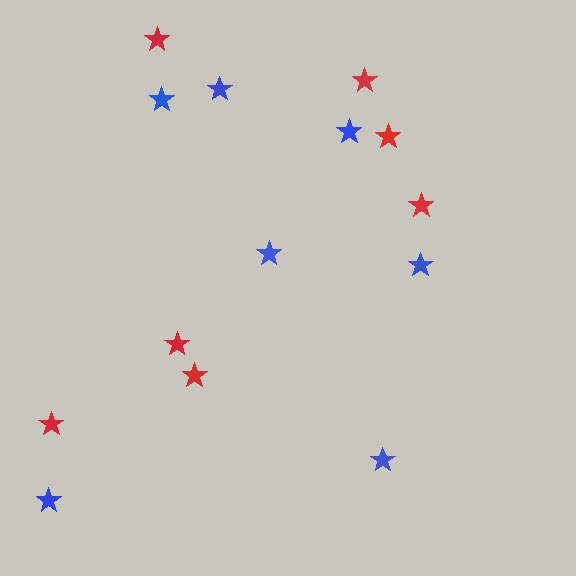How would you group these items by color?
There are 2 groups: one group of blue stars (7) and one group of red stars (7).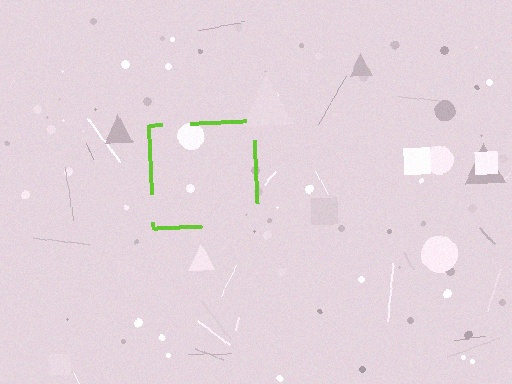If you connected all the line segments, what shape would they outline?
They would outline a square.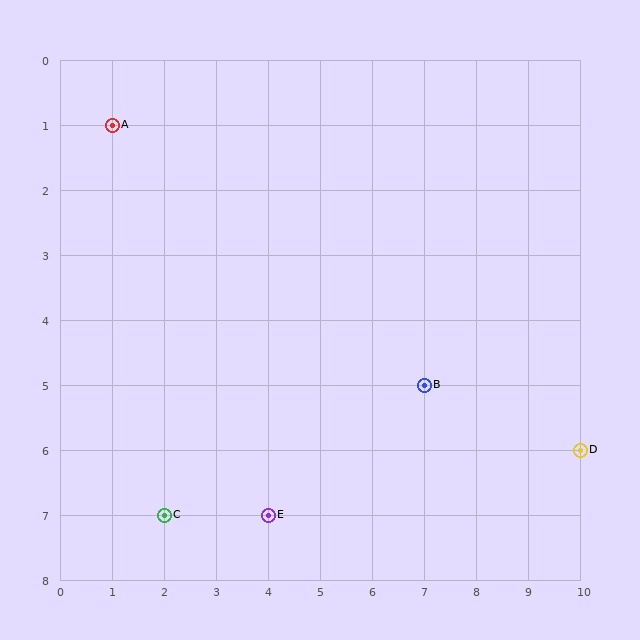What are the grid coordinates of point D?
Point D is at grid coordinates (10, 6).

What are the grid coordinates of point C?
Point C is at grid coordinates (2, 7).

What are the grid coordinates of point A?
Point A is at grid coordinates (1, 1).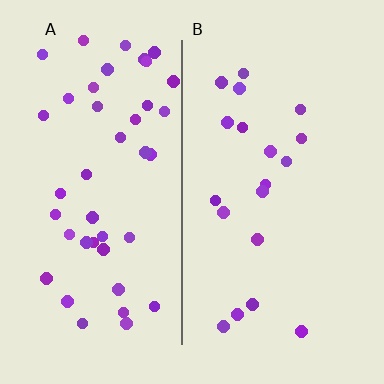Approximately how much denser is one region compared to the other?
Approximately 2.2× — region A over region B.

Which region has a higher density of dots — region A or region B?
A (the left).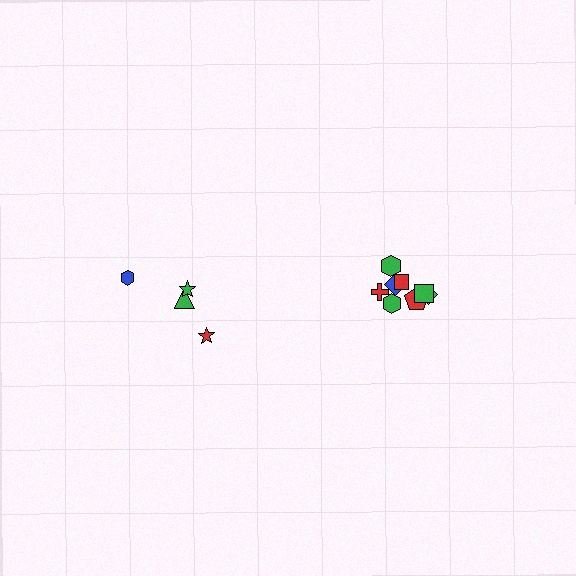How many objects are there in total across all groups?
There are 12 objects.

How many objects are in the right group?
There are 8 objects.